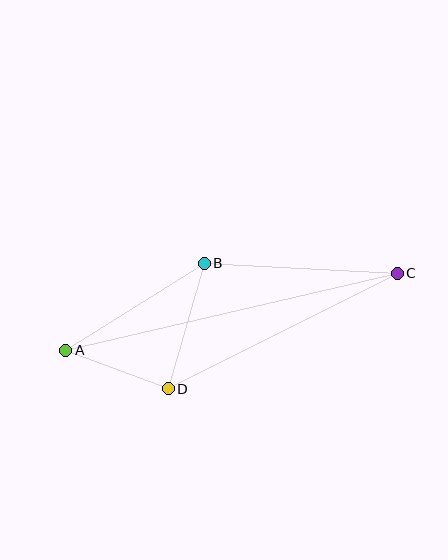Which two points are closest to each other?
Points A and D are closest to each other.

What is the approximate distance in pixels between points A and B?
The distance between A and B is approximately 163 pixels.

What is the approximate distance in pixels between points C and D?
The distance between C and D is approximately 257 pixels.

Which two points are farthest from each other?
Points A and C are farthest from each other.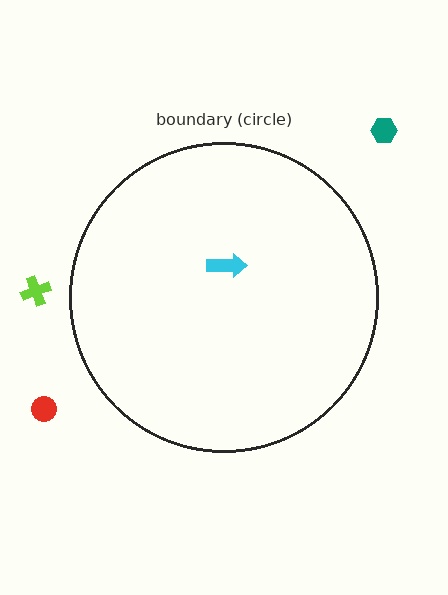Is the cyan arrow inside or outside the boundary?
Inside.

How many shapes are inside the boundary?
1 inside, 3 outside.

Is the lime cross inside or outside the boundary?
Outside.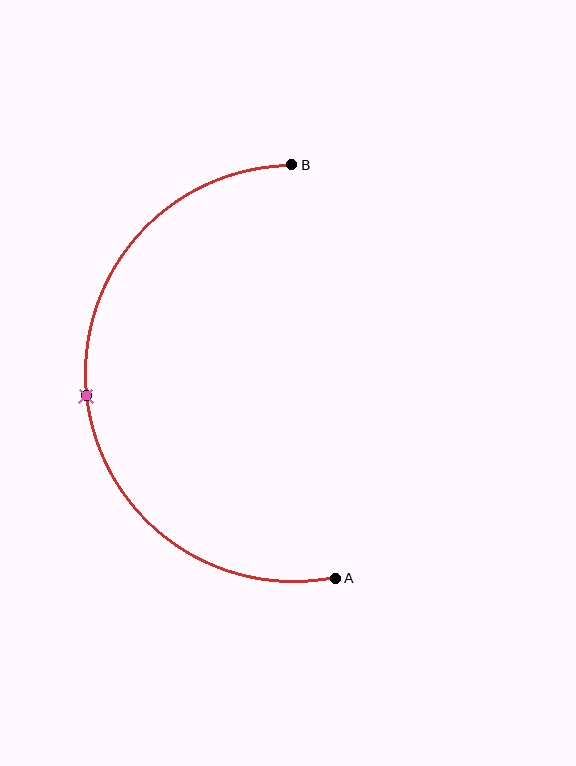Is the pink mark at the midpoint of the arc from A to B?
Yes. The pink mark lies on the arc at equal arc-length from both A and B — it is the arc midpoint.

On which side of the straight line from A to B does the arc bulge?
The arc bulges to the left of the straight line connecting A and B.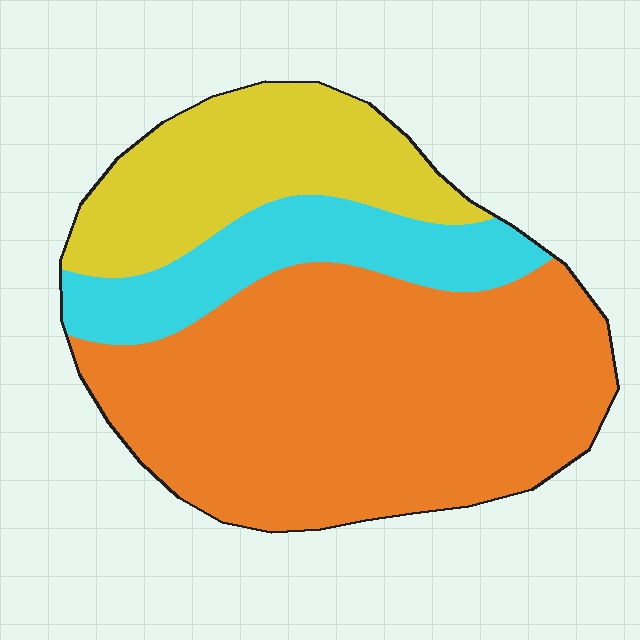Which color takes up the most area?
Orange, at roughly 60%.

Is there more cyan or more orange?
Orange.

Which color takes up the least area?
Cyan, at roughly 20%.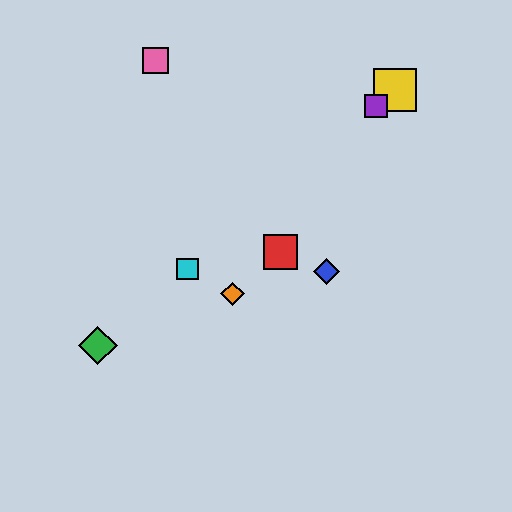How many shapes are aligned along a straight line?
4 shapes (the green diamond, the yellow square, the purple square, the cyan square) are aligned along a straight line.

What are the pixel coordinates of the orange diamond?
The orange diamond is at (232, 294).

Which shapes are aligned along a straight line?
The green diamond, the yellow square, the purple square, the cyan square are aligned along a straight line.